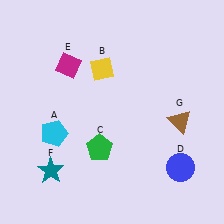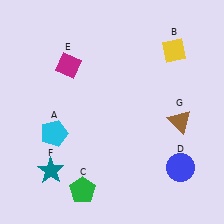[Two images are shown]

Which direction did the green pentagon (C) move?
The green pentagon (C) moved down.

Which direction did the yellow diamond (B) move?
The yellow diamond (B) moved right.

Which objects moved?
The objects that moved are: the yellow diamond (B), the green pentagon (C).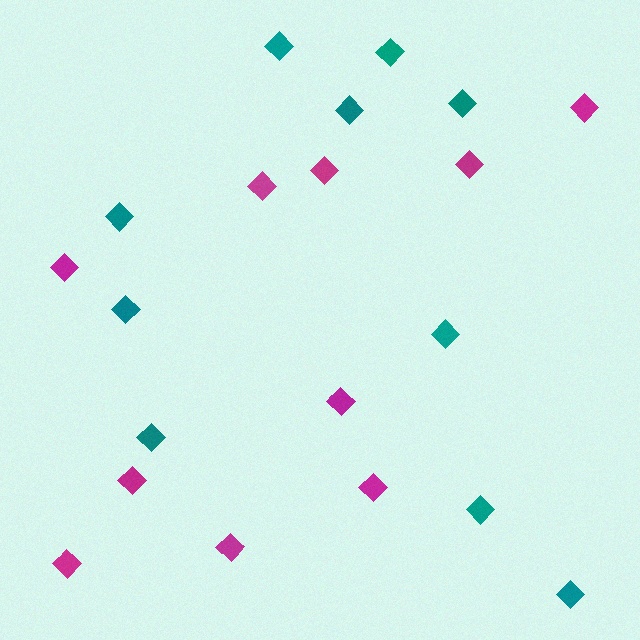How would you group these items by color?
There are 2 groups: one group of magenta diamonds (10) and one group of teal diamonds (10).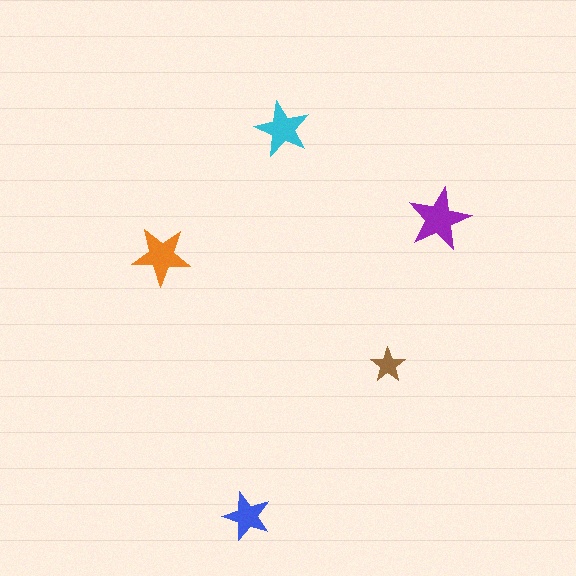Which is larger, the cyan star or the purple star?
The purple one.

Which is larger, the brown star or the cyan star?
The cyan one.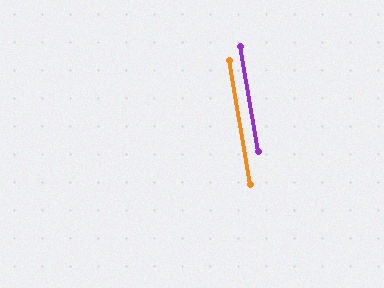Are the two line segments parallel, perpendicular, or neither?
Parallel — their directions differ by only 0.5°.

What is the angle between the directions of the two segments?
Approximately 0 degrees.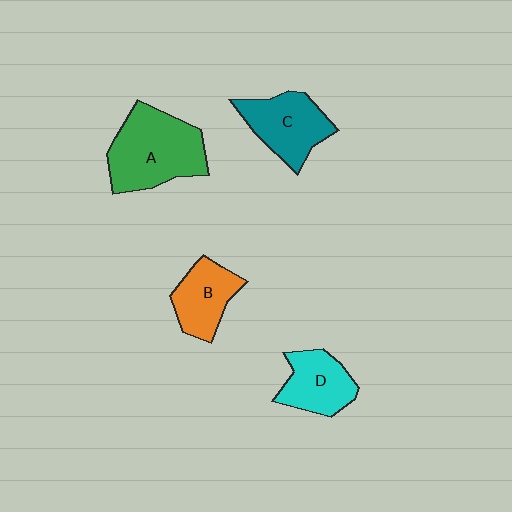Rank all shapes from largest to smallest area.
From largest to smallest: A (green), C (teal), D (cyan), B (orange).